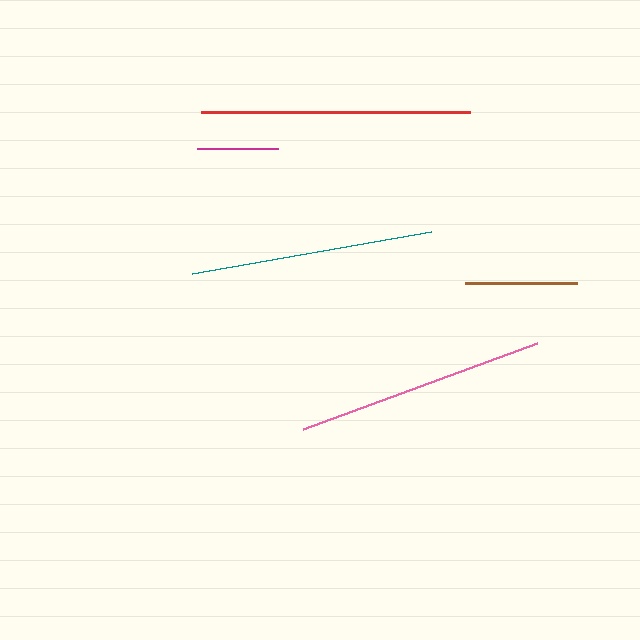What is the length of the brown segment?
The brown segment is approximately 111 pixels long.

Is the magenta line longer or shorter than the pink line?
The pink line is longer than the magenta line.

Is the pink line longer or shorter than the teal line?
The pink line is longer than the teal line.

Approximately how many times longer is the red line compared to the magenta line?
The red line is approximately 3.3 times the length of the magenta line.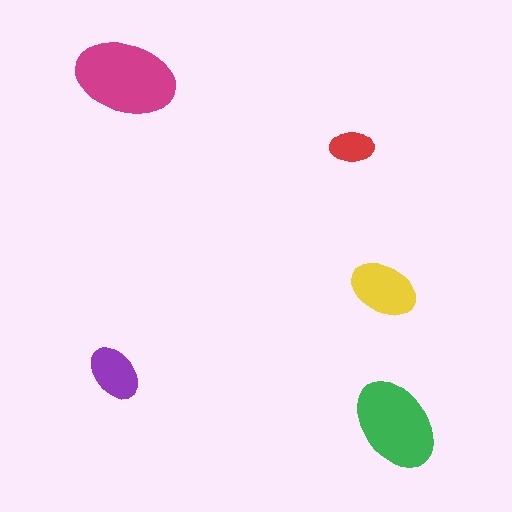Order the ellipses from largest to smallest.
the magenta one, the green one, the yellow one, the purple one, the red one.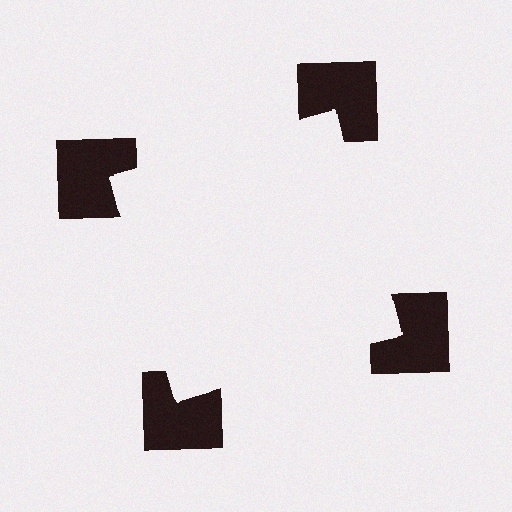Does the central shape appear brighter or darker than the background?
It typically appears slightly brighter than the background, even though no actual brightness change is drawn.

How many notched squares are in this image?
There are 4 — one at each vertex of the illusory square.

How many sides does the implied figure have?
4 sides.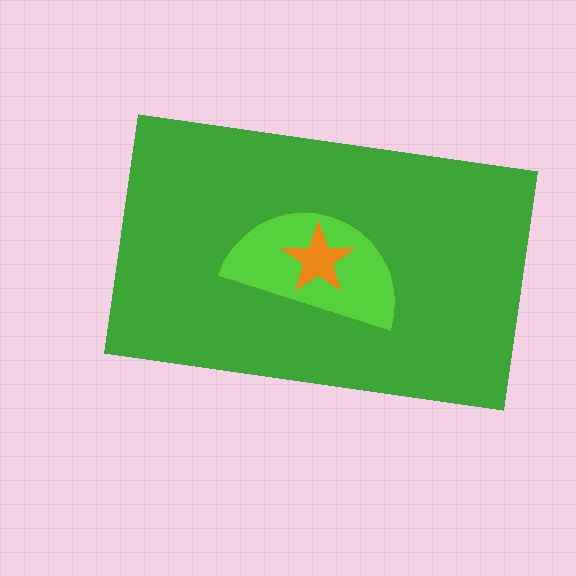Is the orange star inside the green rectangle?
Yes.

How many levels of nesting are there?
3.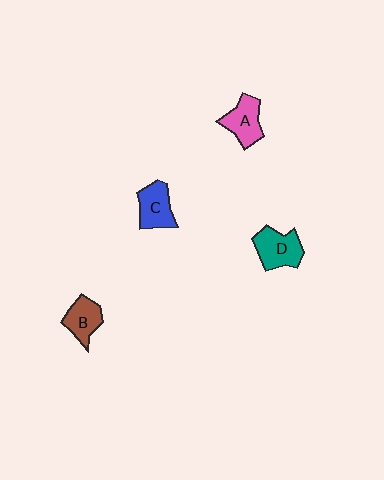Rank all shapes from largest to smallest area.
From largest to smallest: D (teal), A (pink), C (blue), B (brown).